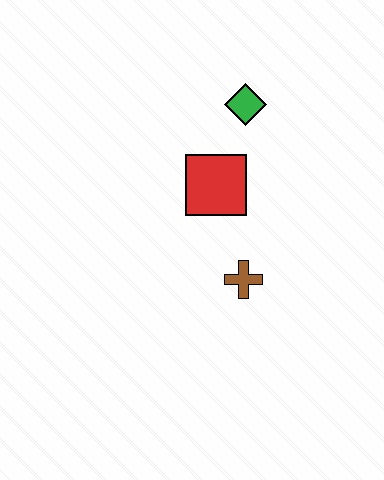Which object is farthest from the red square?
The brown cross is farthest from the red square.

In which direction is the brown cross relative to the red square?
The brown cross is below the red square.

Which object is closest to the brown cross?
The red square is closest to the brown cross.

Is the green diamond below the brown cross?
No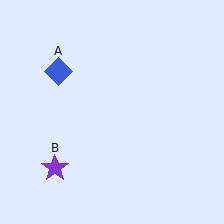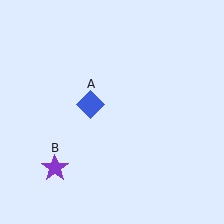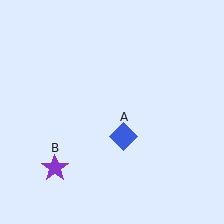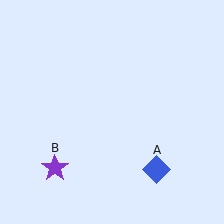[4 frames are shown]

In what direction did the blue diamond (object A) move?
The blue diamond (object A) moved down and to the right.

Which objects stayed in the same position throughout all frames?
Purple star (object B) remained stationary.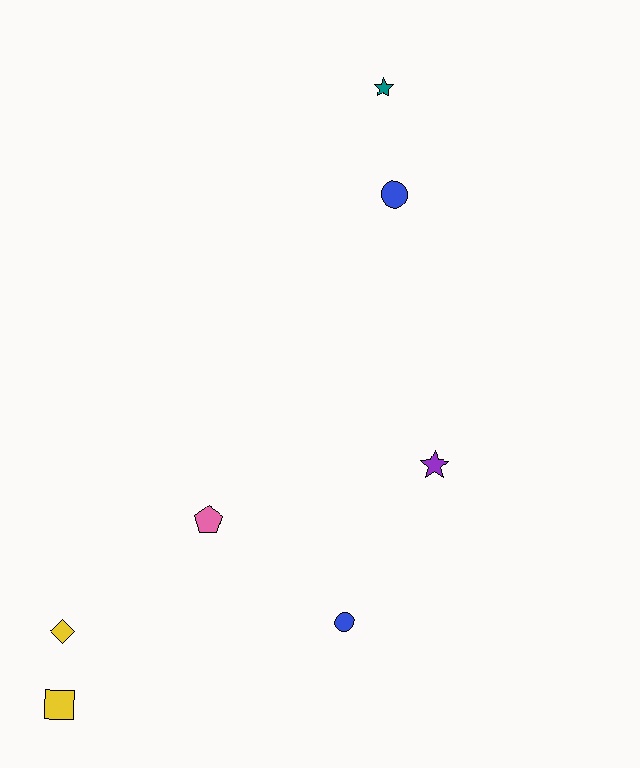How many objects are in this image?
There are 7 objects.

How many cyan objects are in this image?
There are no cyan objects.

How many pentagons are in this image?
There is 1 pentagon.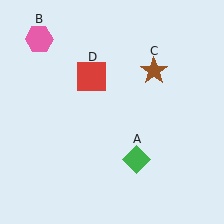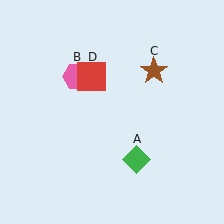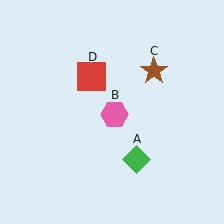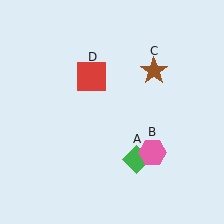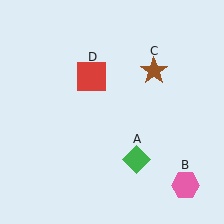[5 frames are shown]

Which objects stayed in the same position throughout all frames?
Green diamond (object A) and brown star (object C) and red square (object D) remained stationary.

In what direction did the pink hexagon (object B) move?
The pink hexagon (object B) moved down and to the right.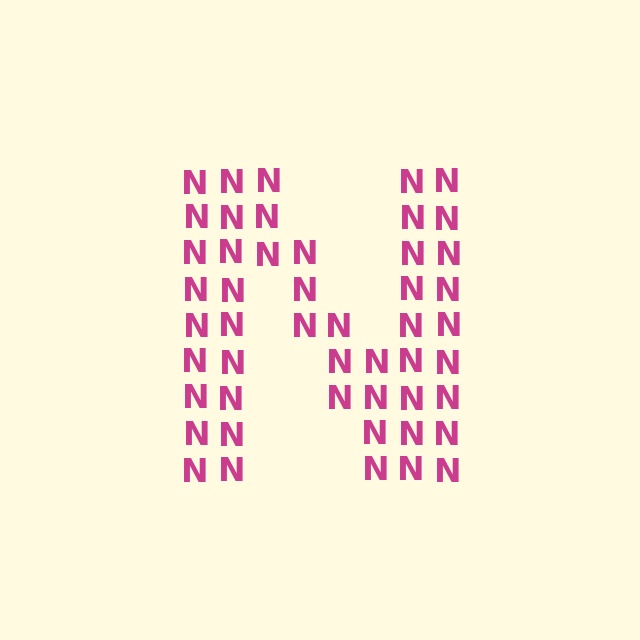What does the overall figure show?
The overall figure shows the letter N.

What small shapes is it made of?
It is made of small letter N's.